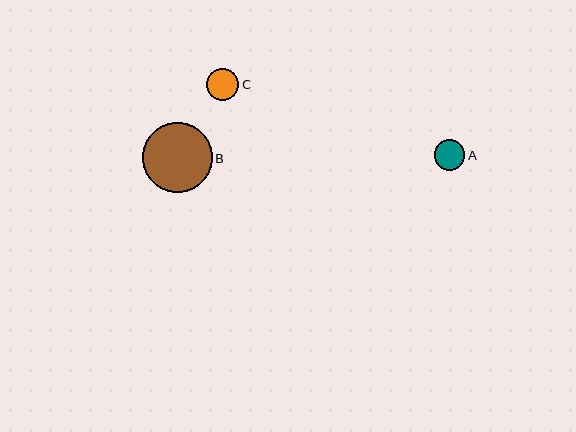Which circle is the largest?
Circle B is the largest with a size of approximately 69 pixels.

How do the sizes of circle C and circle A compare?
Circle C and circle A are approximately the same size.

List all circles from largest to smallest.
From largest to smallest: B, C, A.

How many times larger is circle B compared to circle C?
Circle B is approximately 2.1 times the size of circle C.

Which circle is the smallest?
Circle A is the smallest with a size of approximately 31 pixels.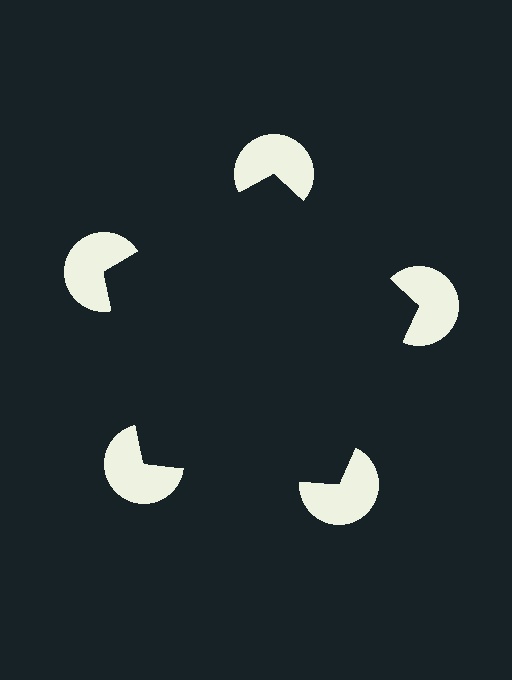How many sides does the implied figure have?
5 sides.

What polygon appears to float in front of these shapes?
An illusory pentagon — its edges are inferred from the aligned wedge cuts in the pac-man discs, not physically drawn.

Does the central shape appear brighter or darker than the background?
It typically appears slightly darker than the background, even though no actual brightness change is drawn.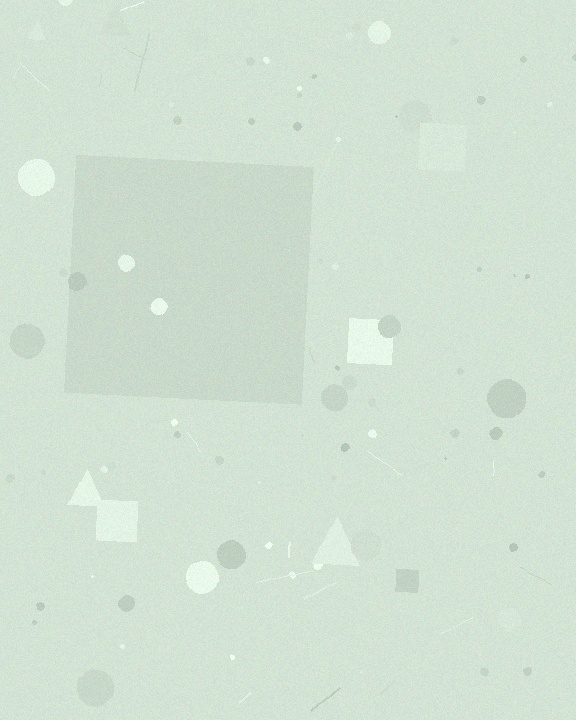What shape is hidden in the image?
A square is hidden in the image.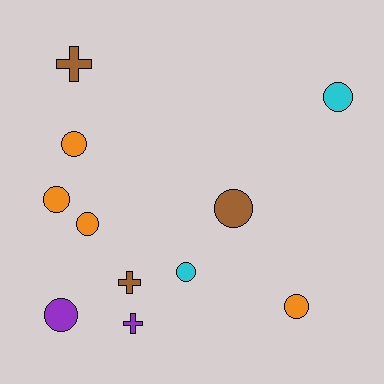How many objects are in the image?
There are 11 objects.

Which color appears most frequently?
Orange, with 4 objects.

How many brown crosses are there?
There are 2 brown crosses.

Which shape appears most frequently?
Circle, with 8 objects.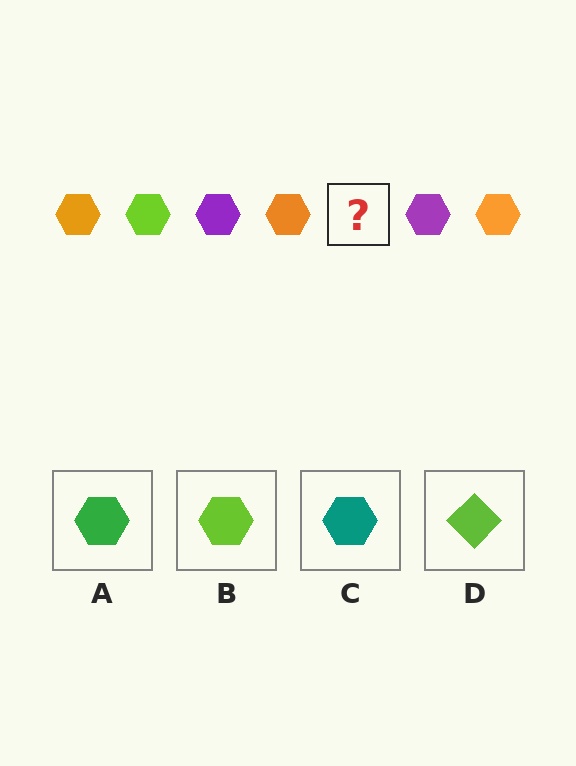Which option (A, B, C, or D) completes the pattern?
B.